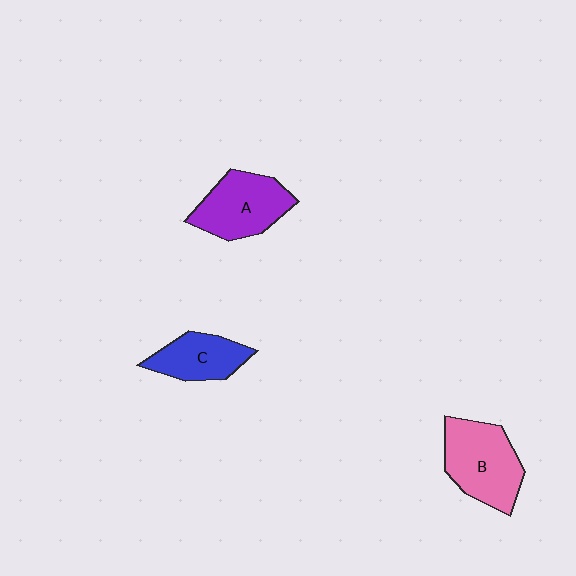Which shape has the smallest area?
Shape C (blue).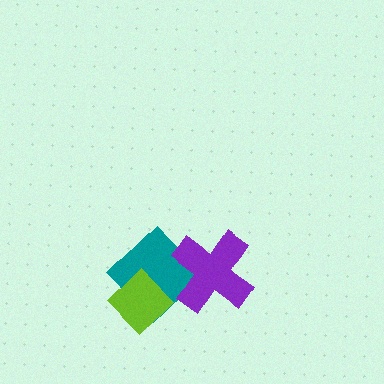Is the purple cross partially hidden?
No, no other shape covers it.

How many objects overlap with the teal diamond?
2 objects overlap with the teal diamond.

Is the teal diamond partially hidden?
Yes, it is partially covered by another shape.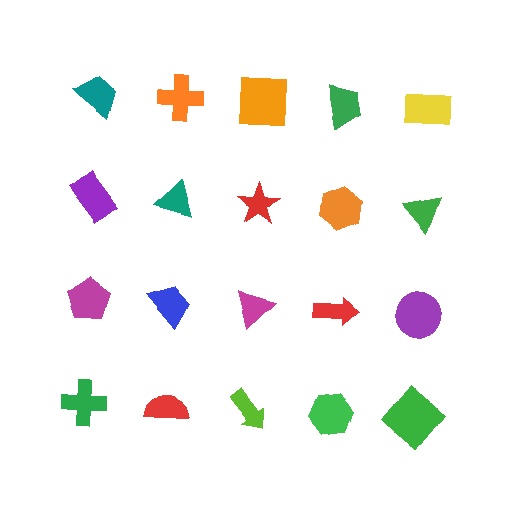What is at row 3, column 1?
A magenta pentagon.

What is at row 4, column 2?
A red semicircle.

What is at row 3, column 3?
A magenta triangle.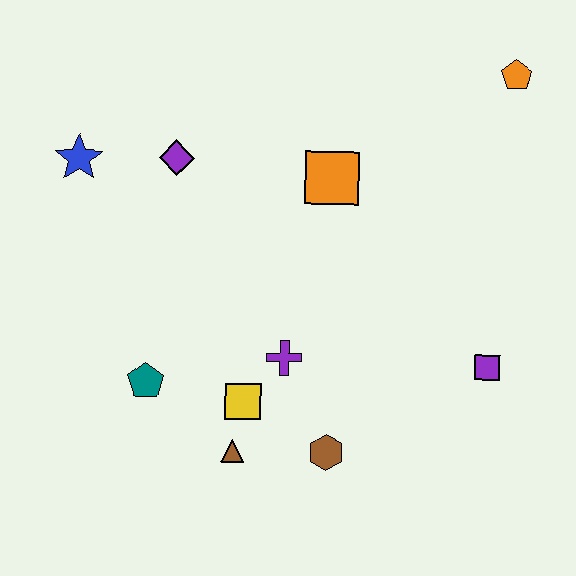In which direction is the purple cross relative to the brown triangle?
The purple cross is above the brown triangle.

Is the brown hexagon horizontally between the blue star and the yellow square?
No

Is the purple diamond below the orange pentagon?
Yes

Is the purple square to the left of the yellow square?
No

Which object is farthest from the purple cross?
The orange pentagon is farthest from the purple cross.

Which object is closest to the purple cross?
The yellow square is closest to the purple cross.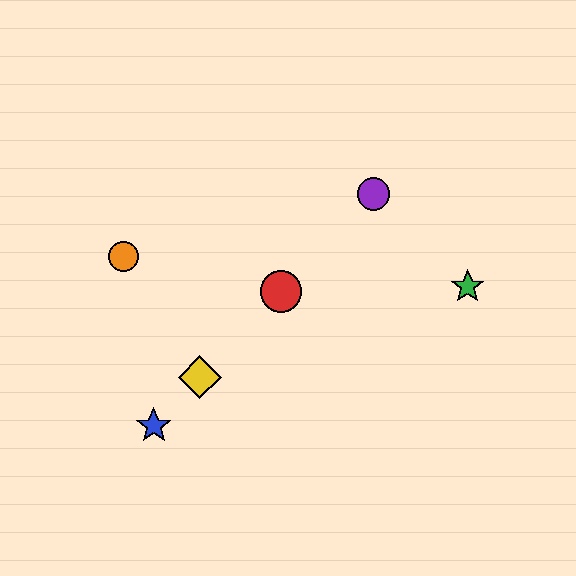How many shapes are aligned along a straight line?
4 shapes (the red circle, the blue star, the yellow diamond, the purple circle) are aligned along a straight line.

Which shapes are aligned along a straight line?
The red circle, the blue star, the yellow diamond, the purple circle are aligned along a straight line.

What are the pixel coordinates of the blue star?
The blue star is at (154, 426).